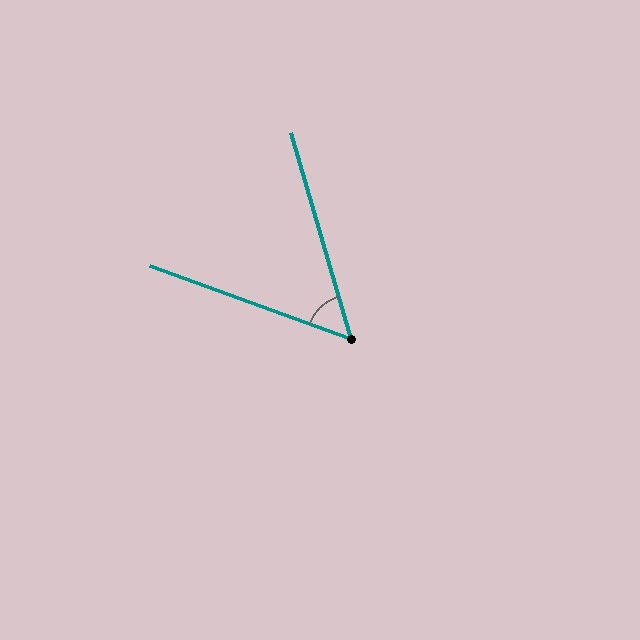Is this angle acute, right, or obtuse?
It is acute.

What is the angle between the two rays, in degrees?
Approximately 54 degrees.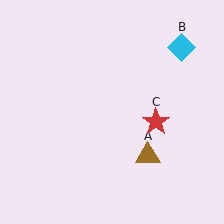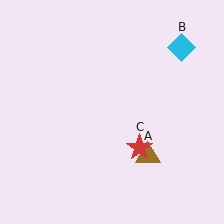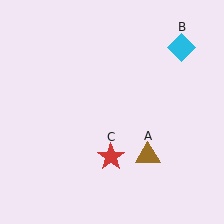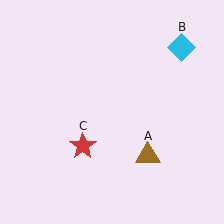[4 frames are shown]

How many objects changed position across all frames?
1 object changed position: red star (object C).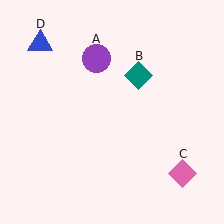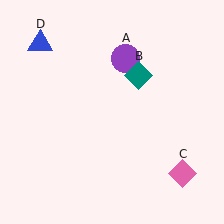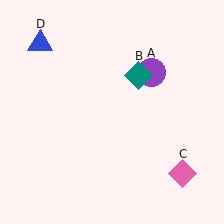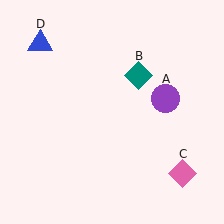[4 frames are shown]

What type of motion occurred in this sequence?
The purple circle (object A) rotated clockwise around the center of the scene.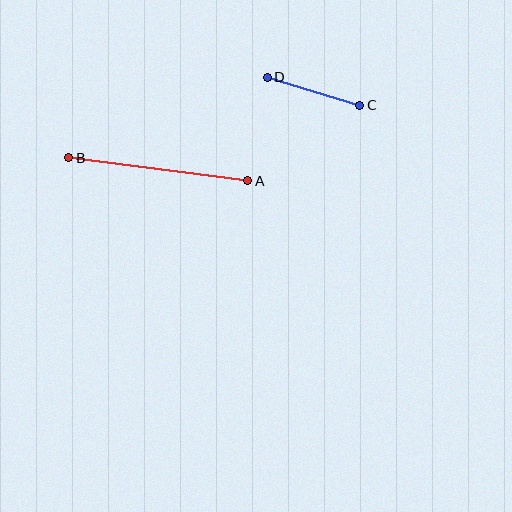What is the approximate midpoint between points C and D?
The midpoint is at approximately (314, 91) pixels.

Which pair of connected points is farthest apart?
Points A and B are farthest apart.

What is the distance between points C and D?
The distance is approximately 97 pixels.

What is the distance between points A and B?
The distance is approximately 181 pixels.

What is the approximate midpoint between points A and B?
The midpoint is at approximately (158, 169) pixels.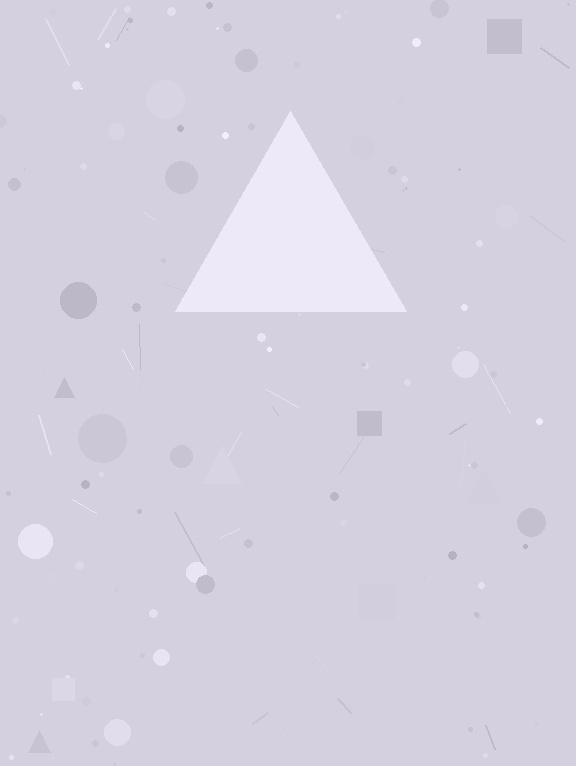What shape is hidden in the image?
A triangle is hidden in the image.